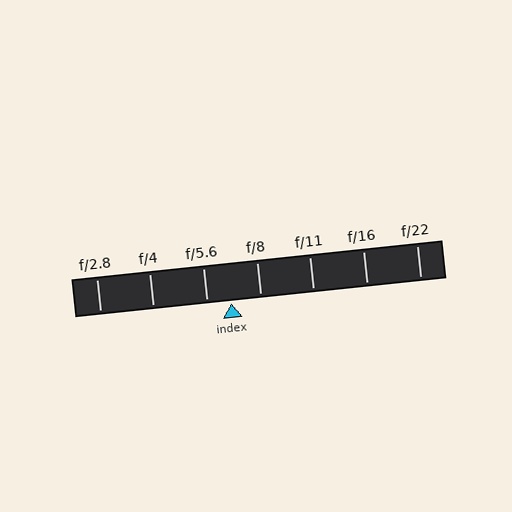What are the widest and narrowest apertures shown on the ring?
The widest aperture shown is f/2.8 and the narrowest is f/22.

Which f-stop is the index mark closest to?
The index mark is closest to f/5.6.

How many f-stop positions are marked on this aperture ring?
There are 7 f-stop positions marked.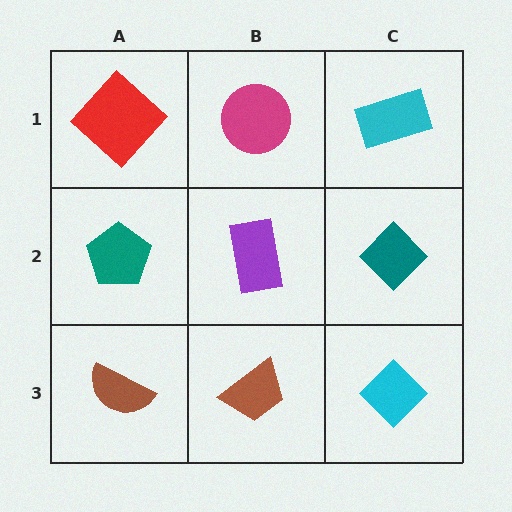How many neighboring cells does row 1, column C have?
2.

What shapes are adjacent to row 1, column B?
A purple rectangle (row 2, column B), a red diamond (row 1, column A), a cyan rectangle (row 1, column C).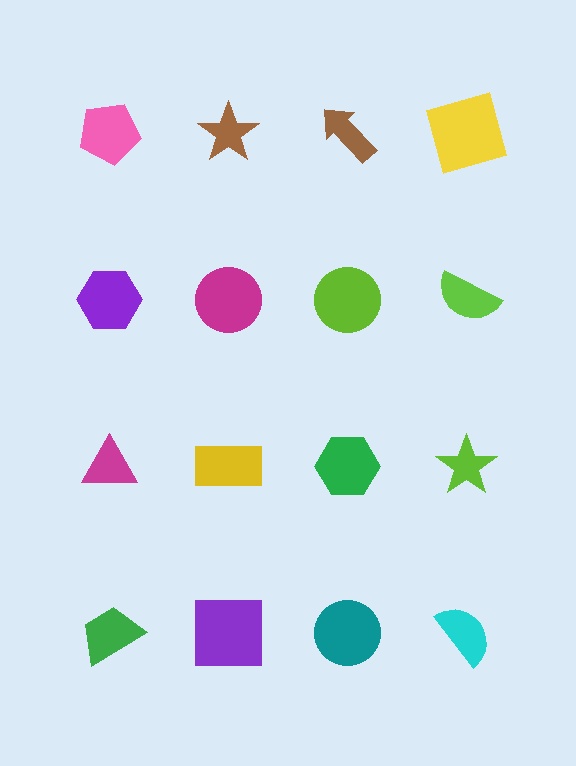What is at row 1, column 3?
A brown arrow.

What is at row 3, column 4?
A lime star.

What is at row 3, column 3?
A green hexagon.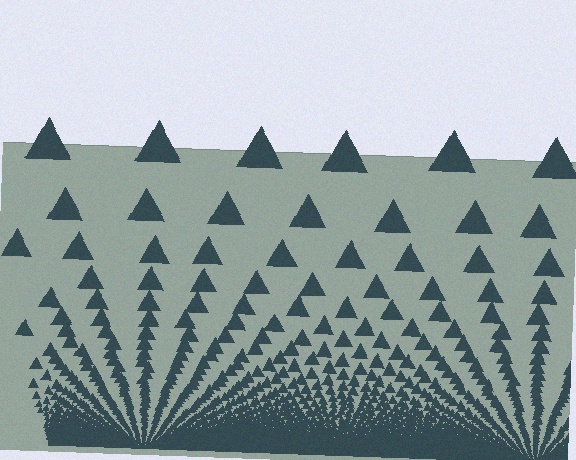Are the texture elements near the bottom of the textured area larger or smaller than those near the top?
Smaller. The gradient is inverted — elements near the bottom are smaller and denser.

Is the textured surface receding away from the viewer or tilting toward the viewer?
The surface appears to tilt toward the viewer. Texture elements get larger and sparser toward the top.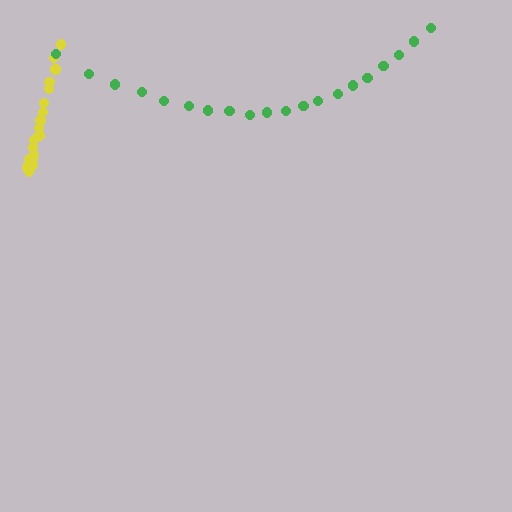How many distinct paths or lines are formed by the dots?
There are 2 distinct paths.